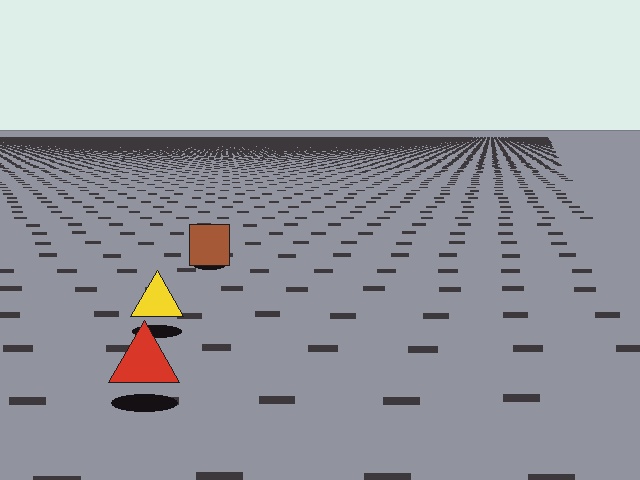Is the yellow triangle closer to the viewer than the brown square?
Yes. The yellow triangle is closer — you can tell from the texture gradient: the ground texture is coarser near it.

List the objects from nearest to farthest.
From nearest to farthest: the red triangle, the yellow triangle, the brown square.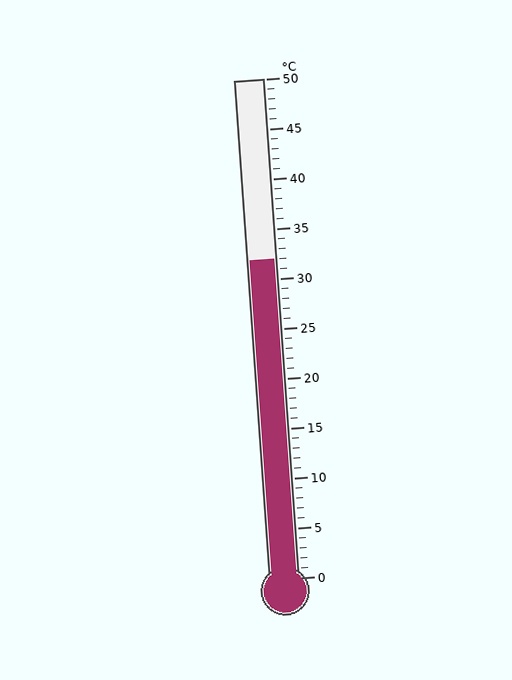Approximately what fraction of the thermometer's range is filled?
The thermometer is filled to approximately 65% of its range.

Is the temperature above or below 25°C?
The temperature is above 25°C.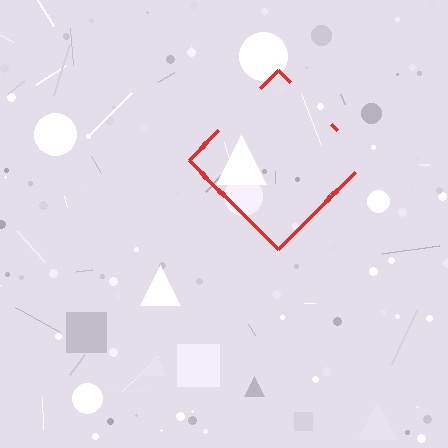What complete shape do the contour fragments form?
The contour fragments form a diamond.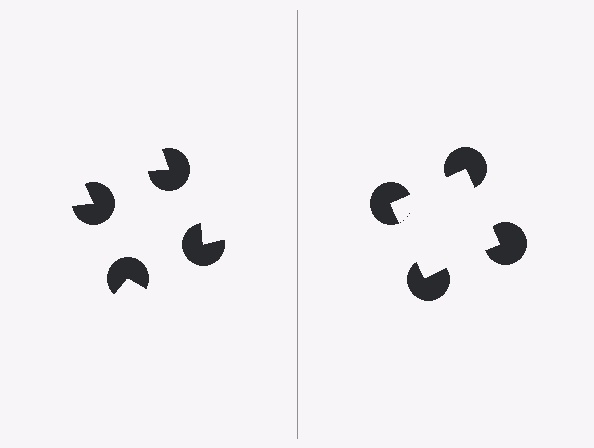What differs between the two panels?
The pac-man discs are positioned identically on both sides; only the wedge orientations differ. On the right they align to a square; on the left they are misaligned.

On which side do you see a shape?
An illusory square appears on the right side. On the left side the wedge cuts are rotated, so no coherent shape forms.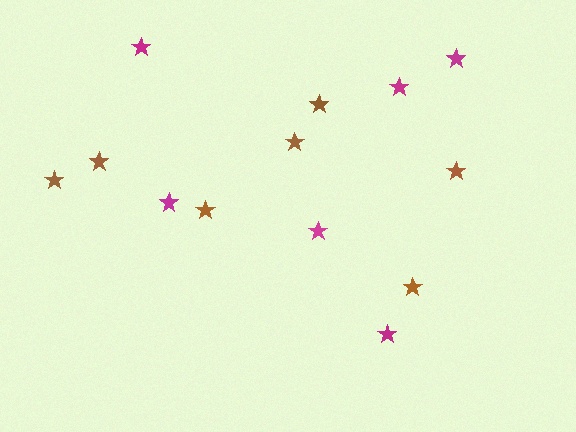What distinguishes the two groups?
There are 2 groups: one group of magenta stars (6) and one group of brown stars (7).